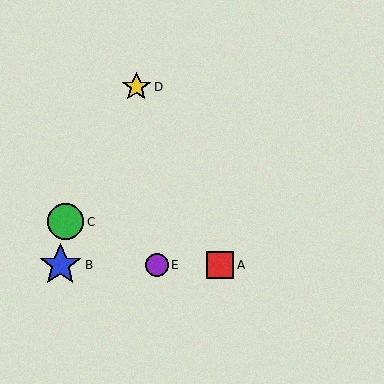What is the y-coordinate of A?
Object A is at y≈265.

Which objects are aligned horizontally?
Objects A, B, E are aligned horizontally.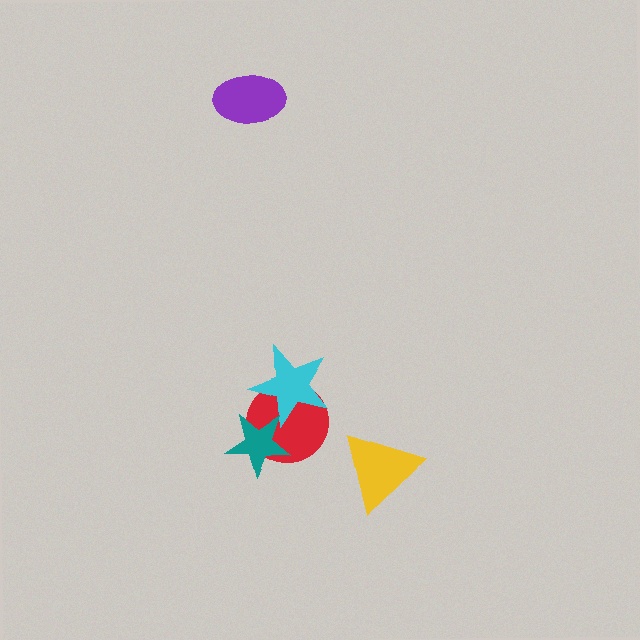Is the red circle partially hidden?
Yes, it is partially covered by another shape.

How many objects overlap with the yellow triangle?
0 objects overlap with the yellow triangle.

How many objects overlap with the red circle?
2 objects overlap with the red circle.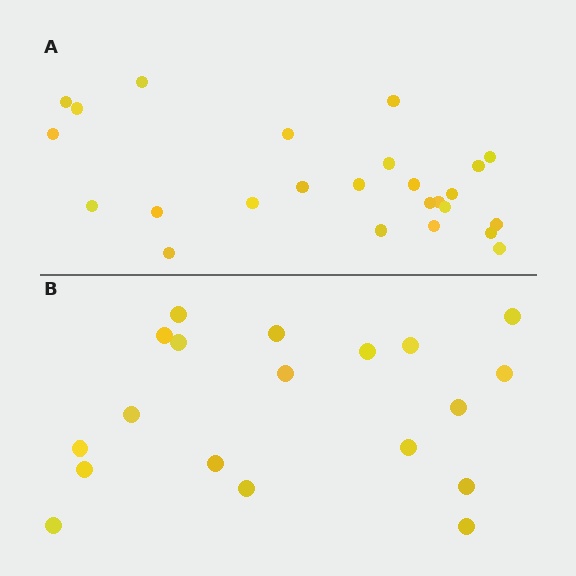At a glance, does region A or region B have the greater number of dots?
Region A (the top region) has more dots.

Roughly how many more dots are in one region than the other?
Region A has about 6 more dots than region B.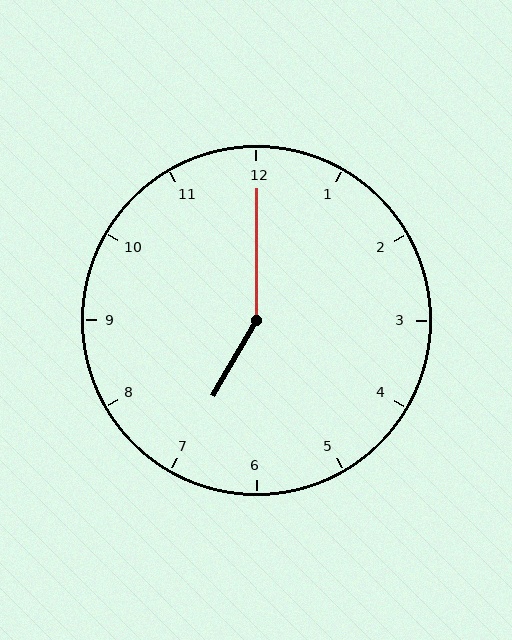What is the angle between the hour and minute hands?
Approximately 150 degrees.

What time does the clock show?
7:00.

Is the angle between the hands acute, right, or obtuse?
It is obtuse.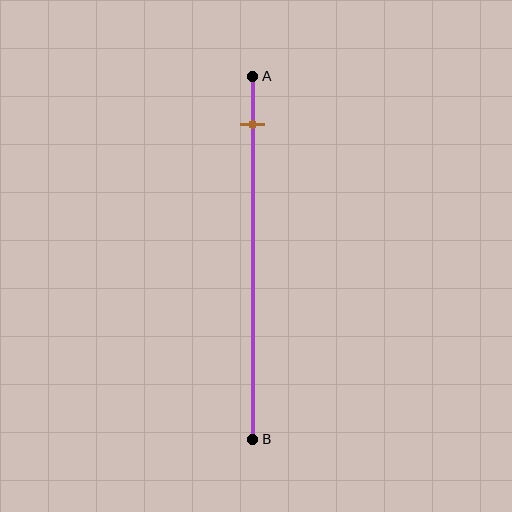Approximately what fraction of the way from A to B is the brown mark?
The brown mark is approximately 15% of the way from A to B.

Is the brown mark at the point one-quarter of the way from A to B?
No, the mark is at about 15% from A, not at the 25% one-quarter point.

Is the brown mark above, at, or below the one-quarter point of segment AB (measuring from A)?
The brown mark is above the one-quarter point of segment AB.